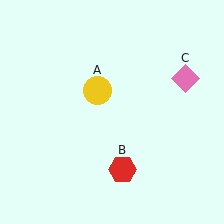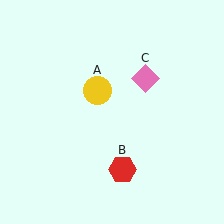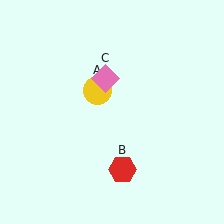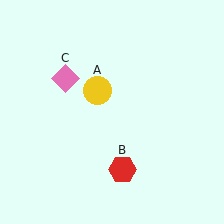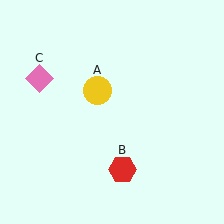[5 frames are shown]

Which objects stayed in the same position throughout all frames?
Yellow circle (object A) and red hexagon (object B) remained stationary.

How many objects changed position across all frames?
1 object changed position: pink diamond (object C).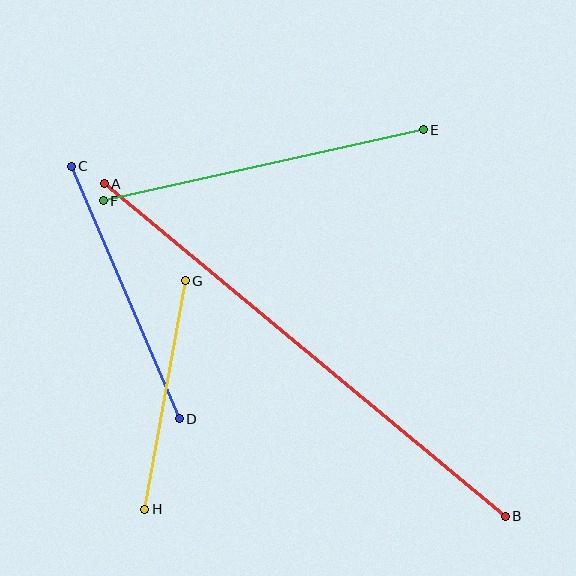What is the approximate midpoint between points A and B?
The midpoint is at approximately (305, 350) pixels.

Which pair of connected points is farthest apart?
Points A and B are farthest apart.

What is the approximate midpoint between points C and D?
The midpoint is at approximately (125, 292) pixels.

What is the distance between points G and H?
The distance is approximately 232 pixels.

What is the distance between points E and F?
The distance is approximately 328 pixels.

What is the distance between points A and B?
The distance is approximately 521 pixels.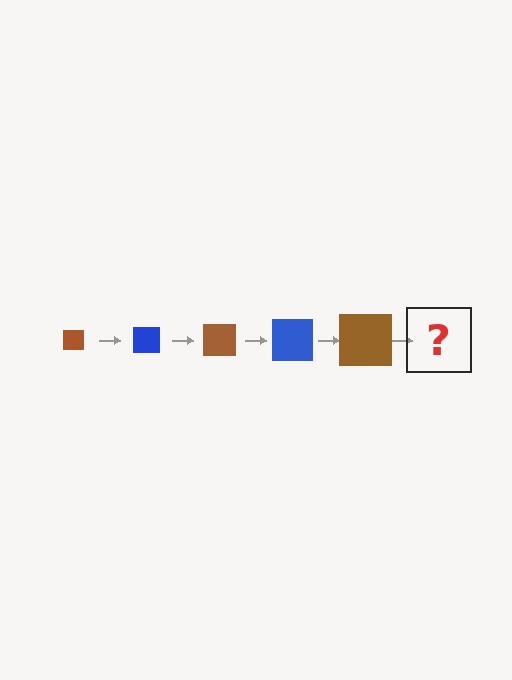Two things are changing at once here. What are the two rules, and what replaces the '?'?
The two rules are that the square grows larger each step and the color cycles through brown and blue. The '?' should be a blue square, larger than the previous one.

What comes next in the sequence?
The next element should be a blue square, larger than the previous one.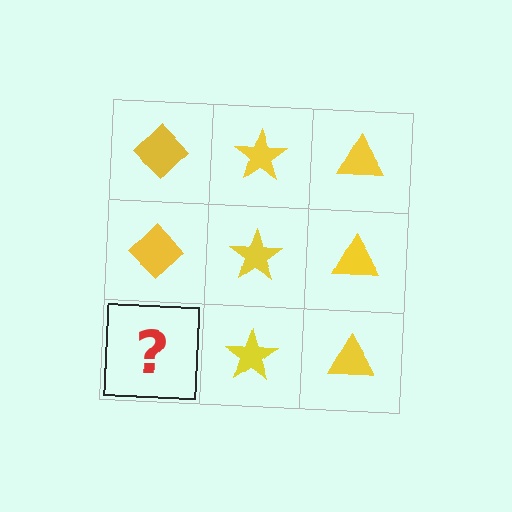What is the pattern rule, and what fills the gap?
The rule is that each column has a consistent shape. The gap should be filled with a yellow diamond.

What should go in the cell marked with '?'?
The missing cell should contain a yellow diamond.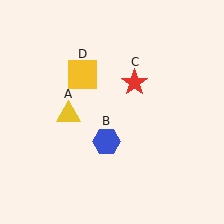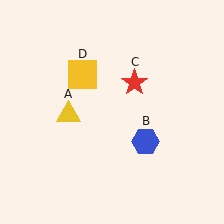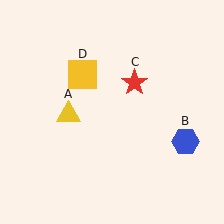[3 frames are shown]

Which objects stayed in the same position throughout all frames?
Yellow triangle (object A) and red star (object C) and yellow square (object D) remained stationary.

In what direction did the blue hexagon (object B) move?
The blue hexagon (object B) moved right.